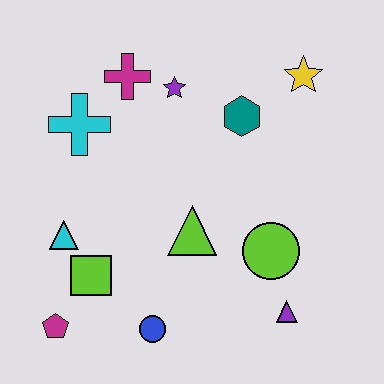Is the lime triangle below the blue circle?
No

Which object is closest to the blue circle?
The lime square is closest to the blue circle.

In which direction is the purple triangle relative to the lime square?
The purple triangle is to the right of the lime square.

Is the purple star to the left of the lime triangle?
Yes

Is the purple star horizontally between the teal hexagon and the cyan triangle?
Yes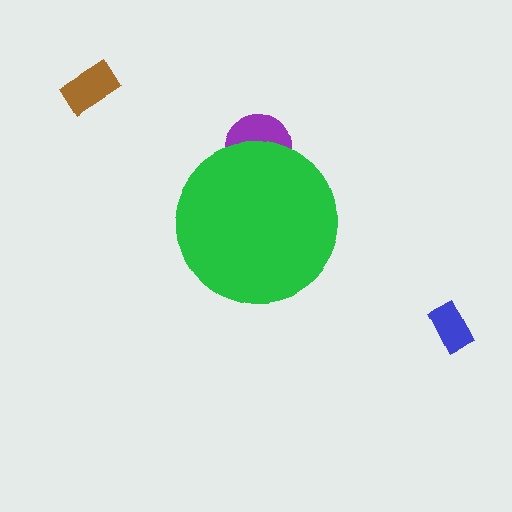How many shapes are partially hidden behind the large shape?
1 shape is partially hidden.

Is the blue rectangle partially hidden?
No, the blue rectangle is fully visible.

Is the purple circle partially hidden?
Yes, the purple circle is partially hidden behind the green circle.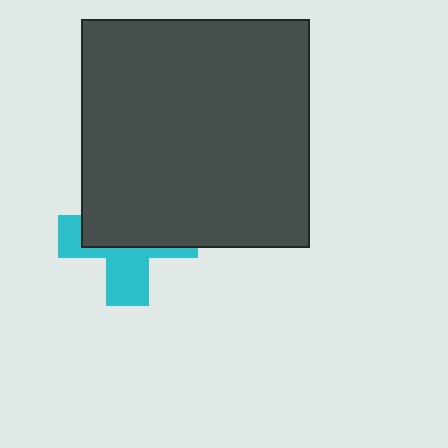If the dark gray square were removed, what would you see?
You would see the complete cyan cross.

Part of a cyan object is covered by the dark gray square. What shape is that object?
It is a cross.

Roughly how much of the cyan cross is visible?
A small part of it is visible (roughly 42%).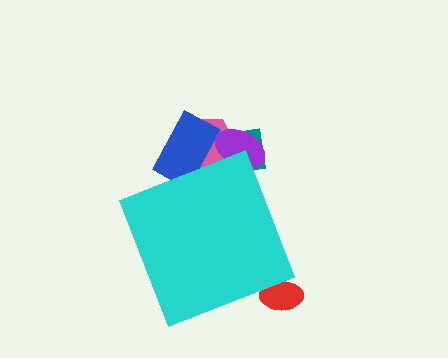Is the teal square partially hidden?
Yes, the teal square is partially hidden behind the cyan diamond.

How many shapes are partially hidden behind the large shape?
5 shapes are partially hidden.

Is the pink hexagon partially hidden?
Yes, the pink hexagon is partially hidden behind the cyan diamond.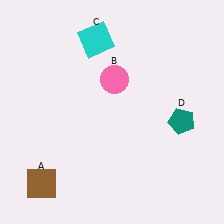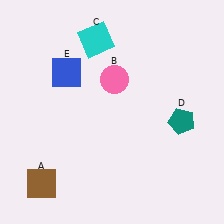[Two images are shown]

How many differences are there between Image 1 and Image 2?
There is 1 difference between the two images.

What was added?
A blue square (E) was added in Image 2.